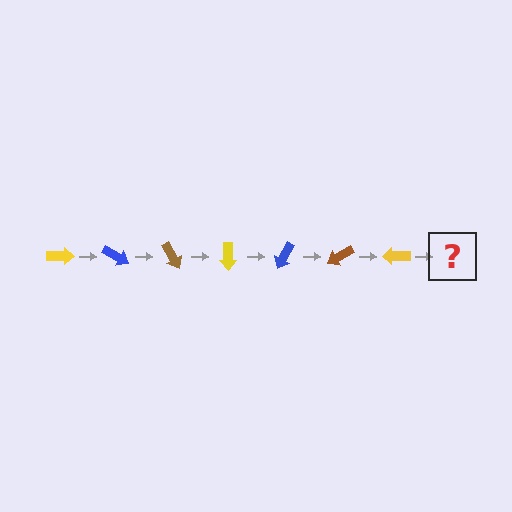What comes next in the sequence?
The next element should be a blue arrow, rotated 210 degrees from the start.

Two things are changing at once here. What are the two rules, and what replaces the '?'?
The two rules are that it rotates 30 degrees each step and the color cycles through yellow, blue, and brown. The '?' should be a blue arrow, rotated 210 degrees from the start.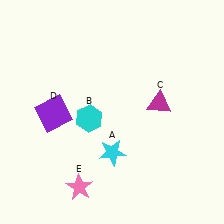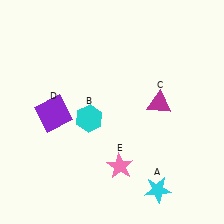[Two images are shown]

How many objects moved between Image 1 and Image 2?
2 objects moved between the two images.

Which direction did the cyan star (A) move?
The cyan star (A) moved right.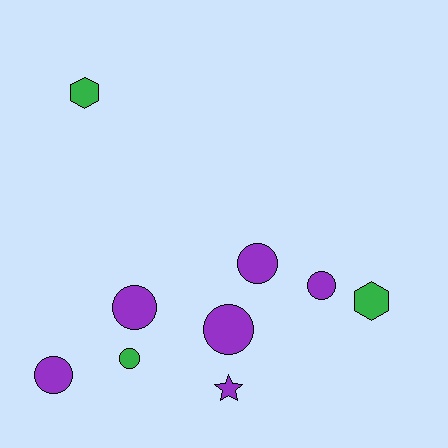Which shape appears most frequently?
Circle, with 6 objects.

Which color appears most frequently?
Purple, with 6 objects.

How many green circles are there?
There is 1 green circle.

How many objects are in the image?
There are 9 objects.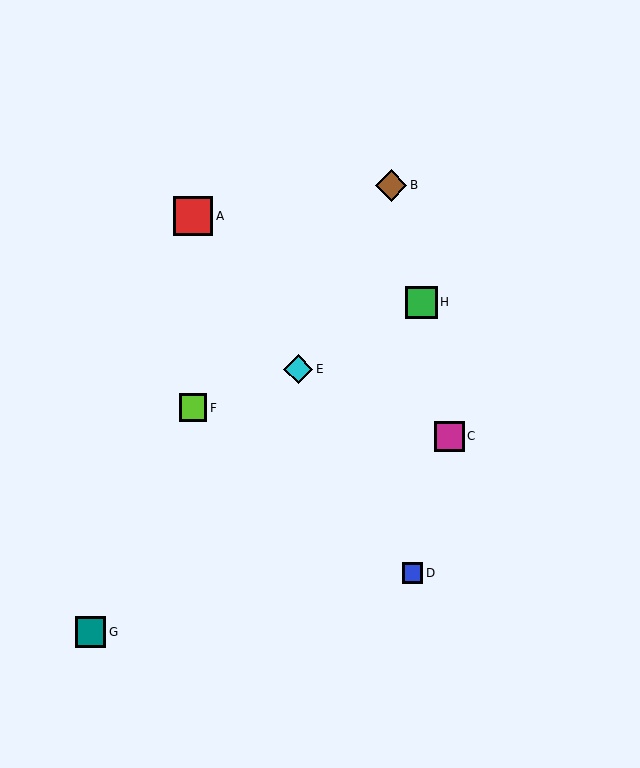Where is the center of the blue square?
The center of the blue square is at (413, 573).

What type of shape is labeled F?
Shape F is a lime square.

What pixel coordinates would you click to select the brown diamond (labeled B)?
Click at (391, 185) to select the brown diamond B.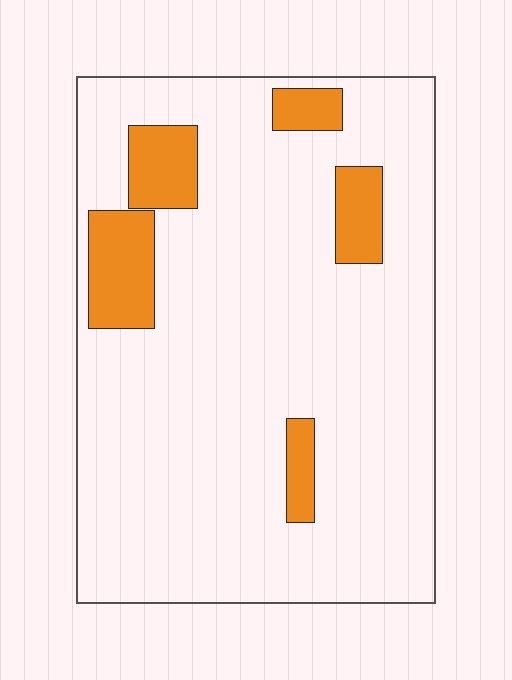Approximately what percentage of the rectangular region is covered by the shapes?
Approximately 15%.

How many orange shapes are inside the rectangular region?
5.